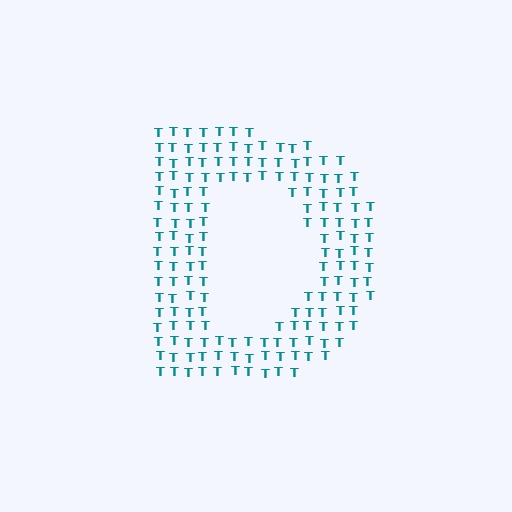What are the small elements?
The small elements are letter T's.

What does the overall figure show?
The overall figure shows the letter D.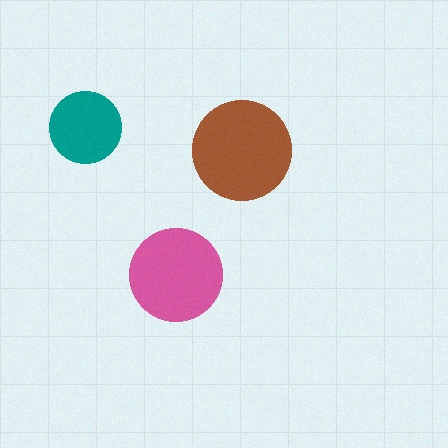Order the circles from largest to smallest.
the brown one, the pink one, the teal one.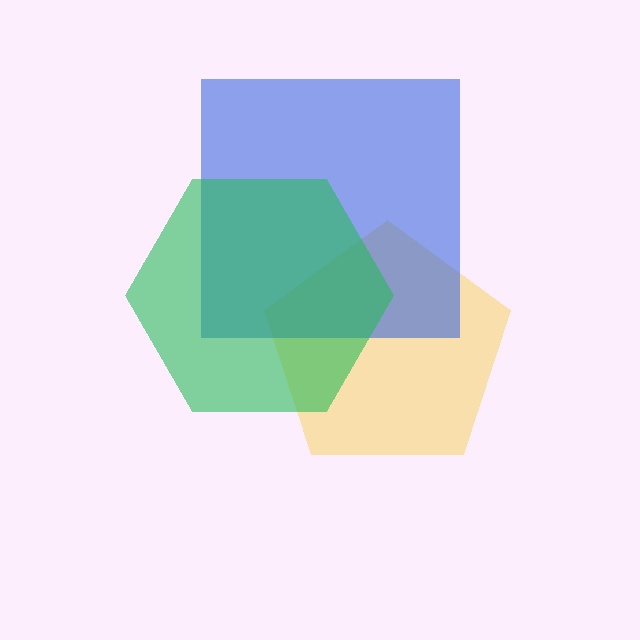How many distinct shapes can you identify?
There are 3 distinct shapes: a yellow pentagon, a blue square, a green hexagon.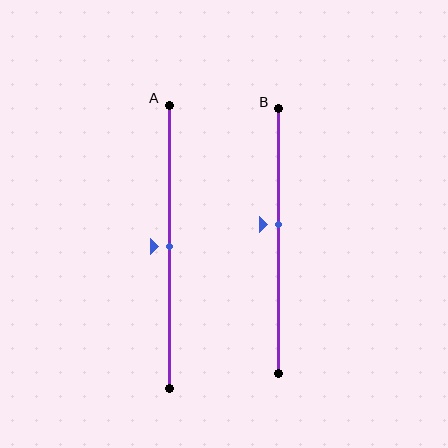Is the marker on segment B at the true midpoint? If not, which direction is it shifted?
No, the marker on segment B is shifted upward by about 6% of the segment length.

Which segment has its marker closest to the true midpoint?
Segment A has its marker closest to the true midpoint.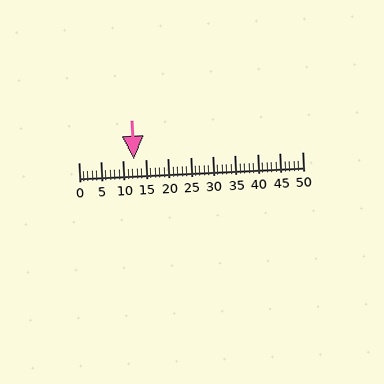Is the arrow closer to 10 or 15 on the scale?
The arrow is closer to 10.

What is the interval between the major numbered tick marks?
The major tick marks are spaced 5 units apart.